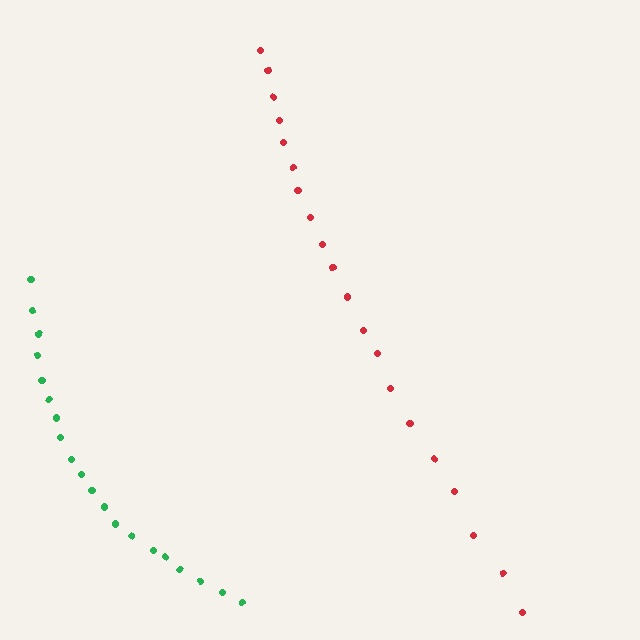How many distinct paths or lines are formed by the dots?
There are 2 distinct paths.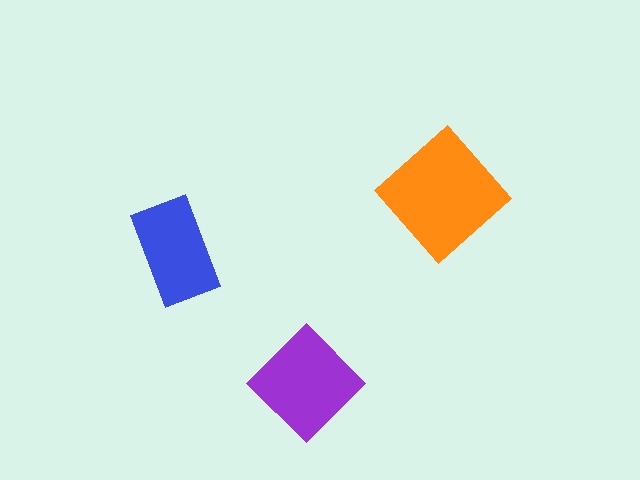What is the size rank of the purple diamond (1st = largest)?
2nd.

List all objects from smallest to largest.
The blue rectangle, the purple diamond, the orange diamond.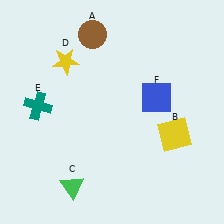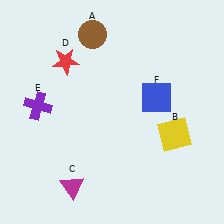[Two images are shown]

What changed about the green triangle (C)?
In Image 1, C is green. In Image 2, it changed to magenta.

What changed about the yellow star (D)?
In Image 1, D is yellow. In Image 2, it changed to red.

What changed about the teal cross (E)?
In Image 1, E is teal. In Image 2, it changed to purple.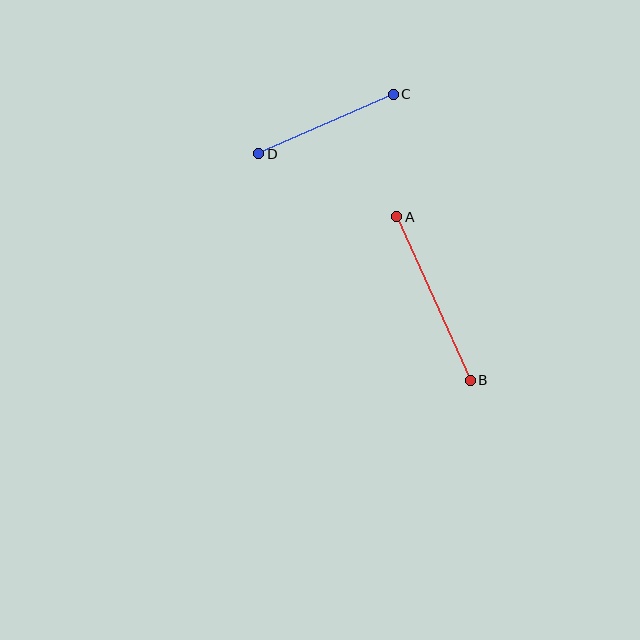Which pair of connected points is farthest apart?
Points A and B are farthest apart.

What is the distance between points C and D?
The distance is approximately 147 pixels.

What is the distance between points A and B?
The distance is approximately 179 pixels.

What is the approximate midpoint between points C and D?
The midpoint is at approximately (326, 124) pixels.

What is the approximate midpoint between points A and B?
The midpoint is at approximately (434, 299) pixels.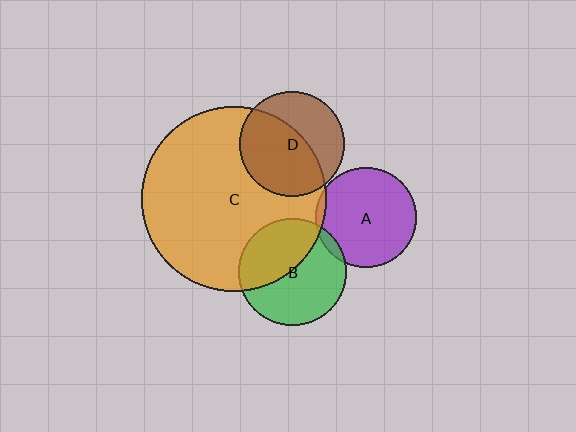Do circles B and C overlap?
Yes.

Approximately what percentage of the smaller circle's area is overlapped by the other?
Approximately 40%.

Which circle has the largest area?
Circle C (orange).